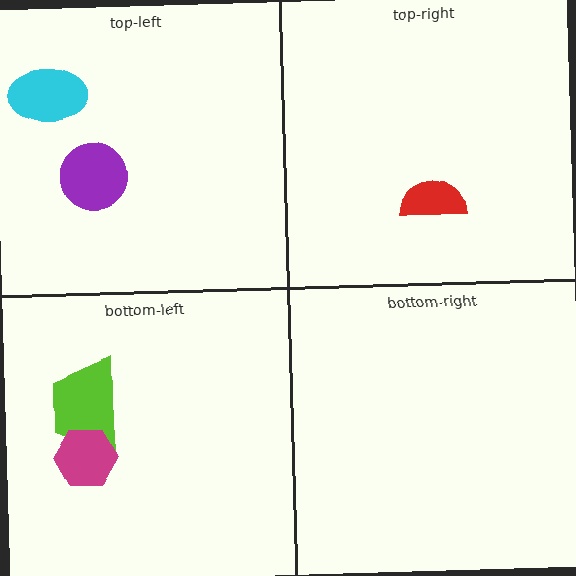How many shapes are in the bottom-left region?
2.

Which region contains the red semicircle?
The top-right region.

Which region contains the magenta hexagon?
The bottom-left region.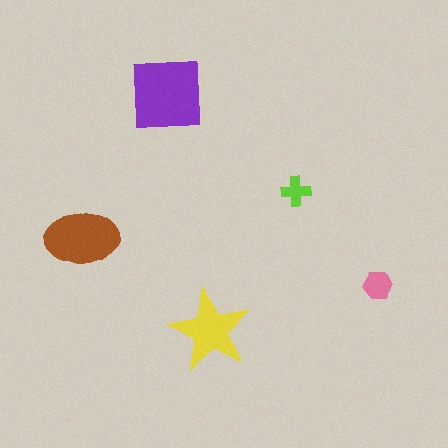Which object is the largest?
The purple square.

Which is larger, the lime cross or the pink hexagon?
The pink hexagon.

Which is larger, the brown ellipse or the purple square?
The purple square.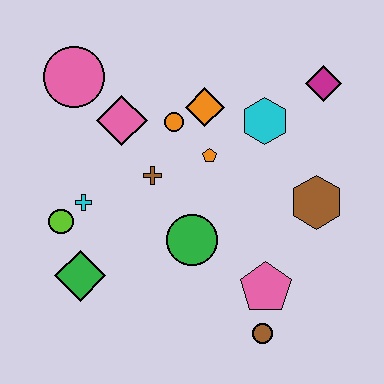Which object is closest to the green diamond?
The lime circle is closest to the green diamond.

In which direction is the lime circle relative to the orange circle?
The lime circle is to the left of the orange circle.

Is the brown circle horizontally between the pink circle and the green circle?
No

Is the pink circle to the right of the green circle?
No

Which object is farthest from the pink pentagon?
The pink circle is farthest from the pink pentagon.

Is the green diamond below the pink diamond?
Yes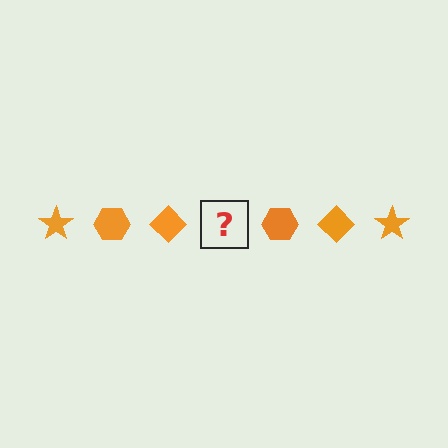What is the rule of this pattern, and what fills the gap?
The rule is that the pattern cycles through star, hexagon, diamond shapes in orange. The gap should be filled with an orange star.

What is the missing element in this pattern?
The missing element is an orange star.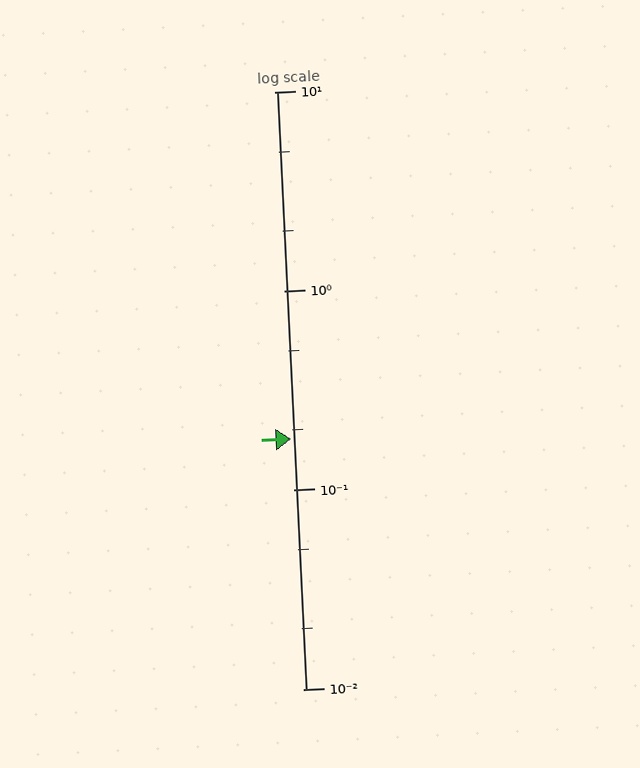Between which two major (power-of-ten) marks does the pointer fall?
The pointer is between 0.1 and 1.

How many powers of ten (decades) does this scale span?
The scale spans 3 decades, from 0.01 to 10.